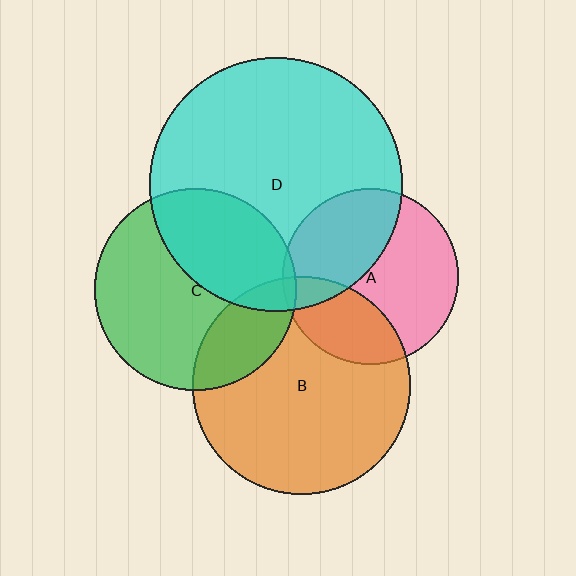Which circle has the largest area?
Circle D (cyan).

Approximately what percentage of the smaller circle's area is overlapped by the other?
Approximately 40%.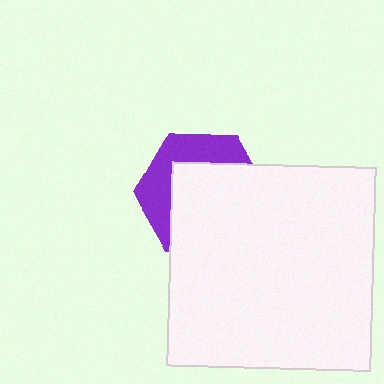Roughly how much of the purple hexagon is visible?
A small part of it is visible (roughly 37%).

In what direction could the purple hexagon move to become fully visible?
The purple hexagon could move toward the upper-left. That would shift it out from behind the white square entirely.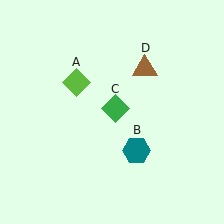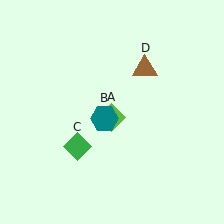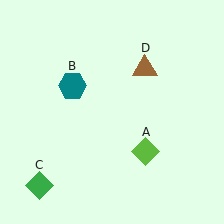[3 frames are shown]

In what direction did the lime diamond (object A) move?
The lime diamond (object A) moved down and to the right.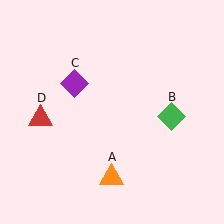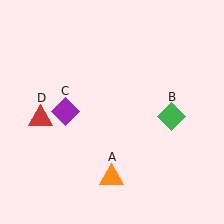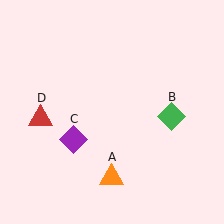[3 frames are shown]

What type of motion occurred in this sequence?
The purple diamond (object C) rotated counterclockwise around the center of the scene.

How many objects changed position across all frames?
1 object changed position: purple diamond (object C).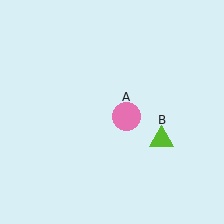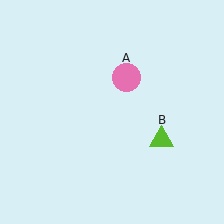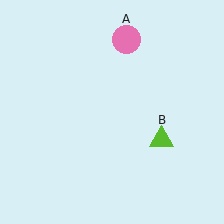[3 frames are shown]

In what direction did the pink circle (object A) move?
The pink circle (object A) moved up.